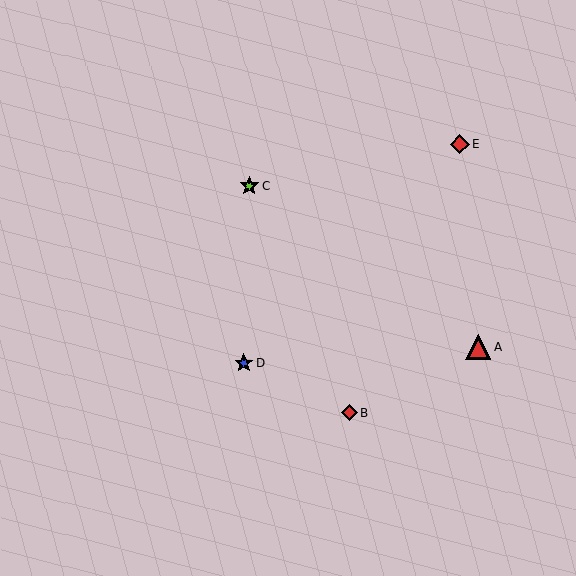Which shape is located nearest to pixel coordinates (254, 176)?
The lime star (labeled C) at (249, 186) is nearest to that location.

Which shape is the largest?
The red triangle (labeled A) is the largest.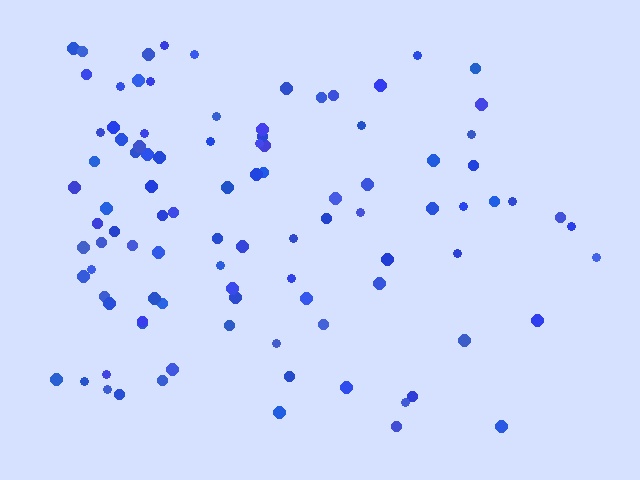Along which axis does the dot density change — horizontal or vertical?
Horizontal.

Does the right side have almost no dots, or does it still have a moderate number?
Still a moderate number, just noticeably fewer than the left.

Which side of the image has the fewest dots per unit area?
The right.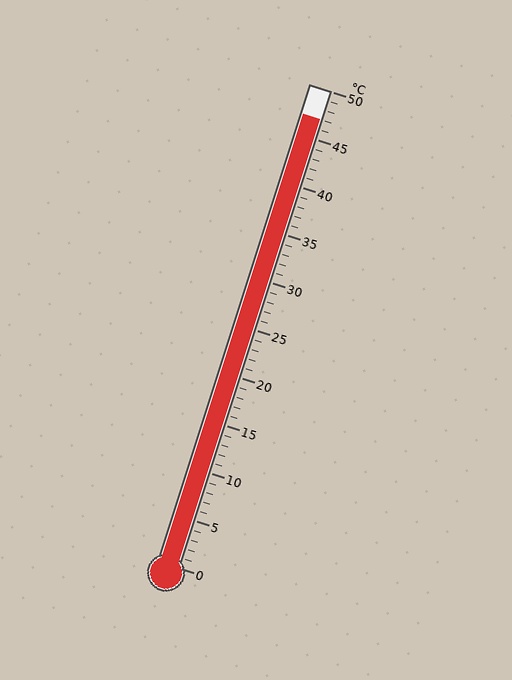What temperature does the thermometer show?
The thermometer shows approximately 47°C.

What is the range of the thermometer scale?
The thermometer scale ranges from 0°C to 50°C.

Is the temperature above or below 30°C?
The temperature is above 30°C.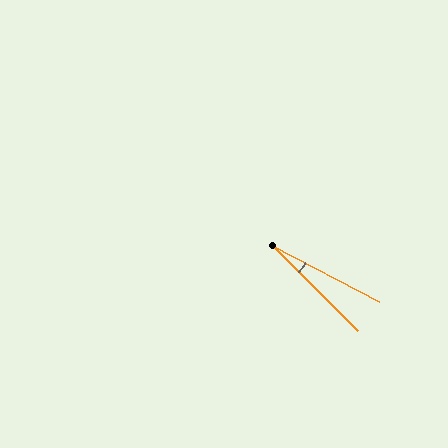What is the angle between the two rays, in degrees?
Approximately 18 degrees.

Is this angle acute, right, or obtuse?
It is acute.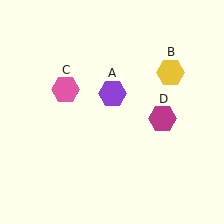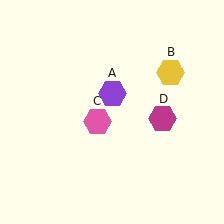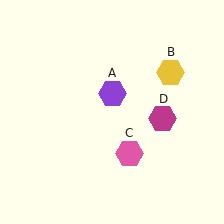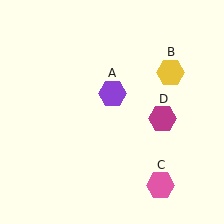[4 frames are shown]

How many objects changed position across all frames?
1 object changed position: pink hexagon (object C).